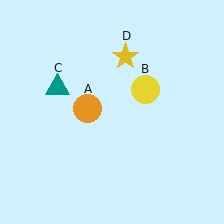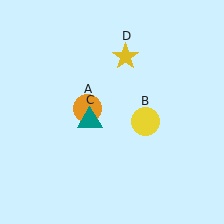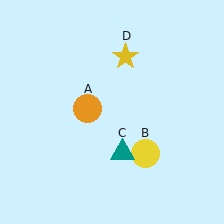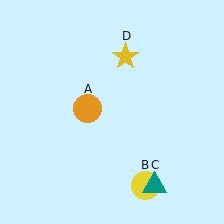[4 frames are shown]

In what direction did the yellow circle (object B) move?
The yellow circle (object B) moved down.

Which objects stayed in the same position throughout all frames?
Orange circle (object A) and yellow star (object D) remained stationary.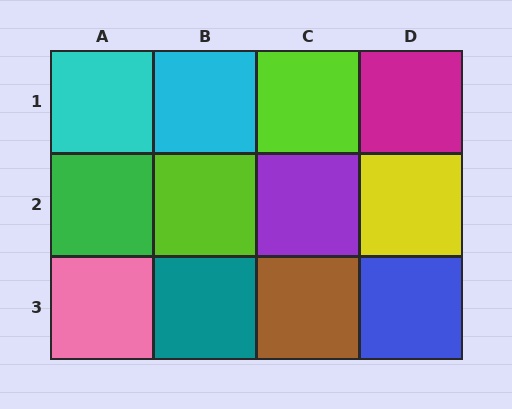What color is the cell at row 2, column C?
Purple.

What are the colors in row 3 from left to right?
Pink, teal, brown, blue.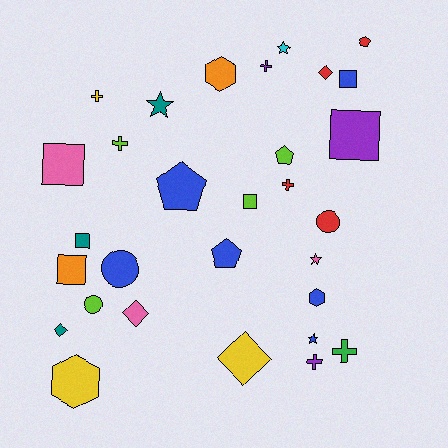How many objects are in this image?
There are 30 objects.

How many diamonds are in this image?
There are 4 diamonds.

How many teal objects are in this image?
There are 3 teal objects.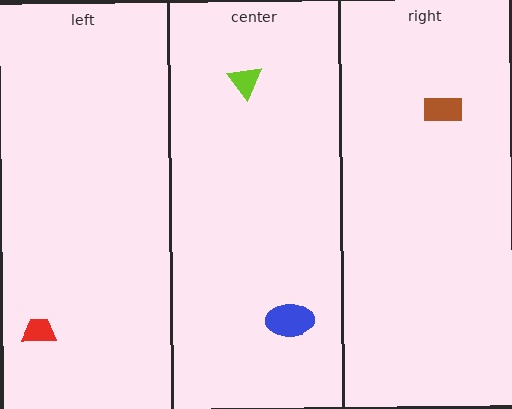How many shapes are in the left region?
1.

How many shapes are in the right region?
1.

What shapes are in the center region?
The lime triangle, the blue ellipse.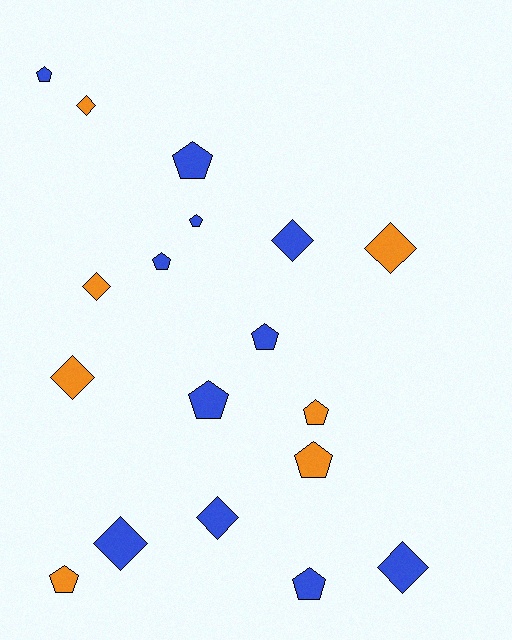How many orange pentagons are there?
There are 3 orange pentagons.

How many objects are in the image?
There are 18 objects.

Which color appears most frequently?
Blue, with 11 objects.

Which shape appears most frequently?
Pentagon, with 10 objects.